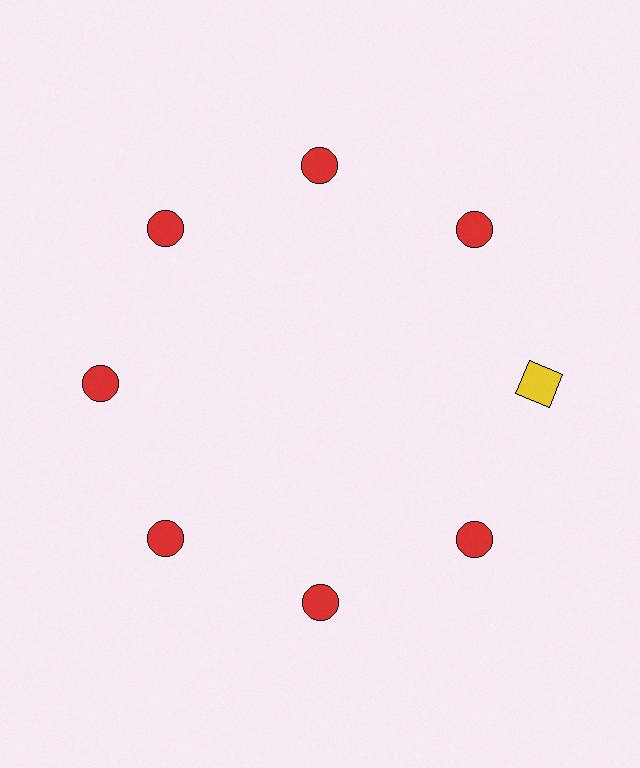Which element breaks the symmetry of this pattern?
The yellow square at roughly the 3 o'clock position breaks the symmetry. All other shapes are red circles.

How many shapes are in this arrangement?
There are 8 shapes arranged in a ring pattern.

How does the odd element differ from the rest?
It differs in both color (yellow instead of red) and shape (square instead of circle).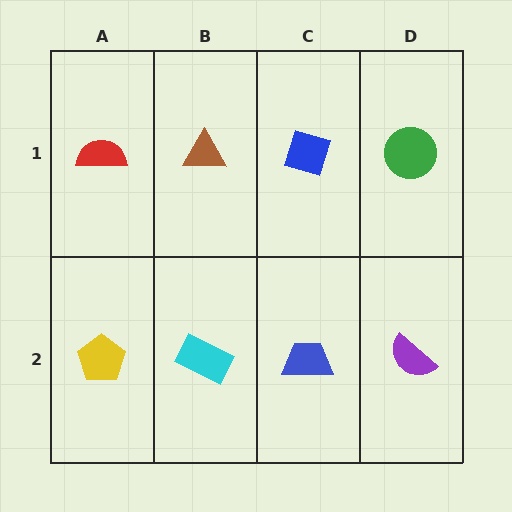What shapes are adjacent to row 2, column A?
A red semicircle (row 1, column A), a cyan rectangle (row 2, column B).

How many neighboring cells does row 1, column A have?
2.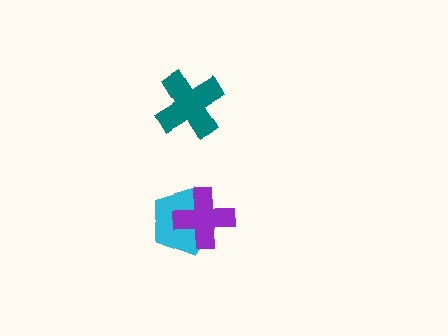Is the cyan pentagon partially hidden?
Yes, it is partially covered by another shape.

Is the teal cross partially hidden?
No, no other shape covers it.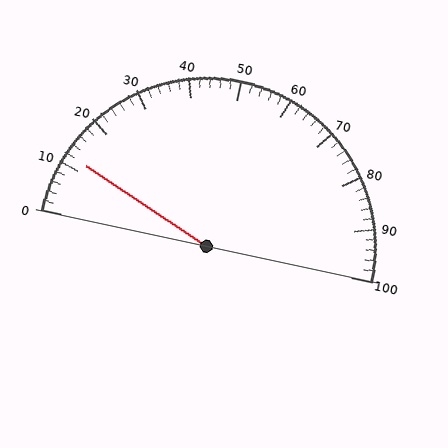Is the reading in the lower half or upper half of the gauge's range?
The reading is in the lower half of the range (0 to 100).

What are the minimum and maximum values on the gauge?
The gauge ranges from 0 to 100.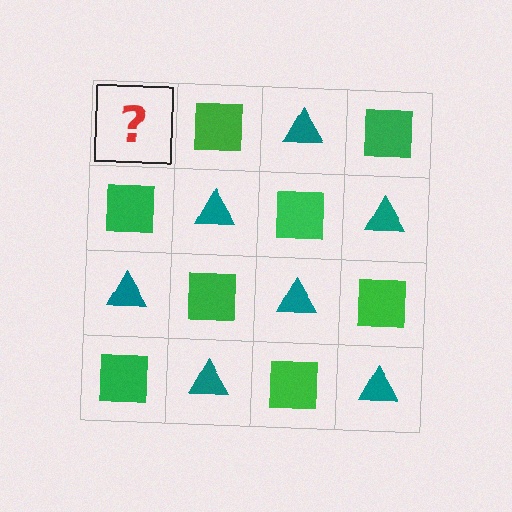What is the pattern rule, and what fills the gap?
The rule is that it alternates teal triangle and green square in a checkerboard pattern. The gap should be filled with a teal triangle.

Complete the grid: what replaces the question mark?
The question mark should be replaced with a teal triangle.